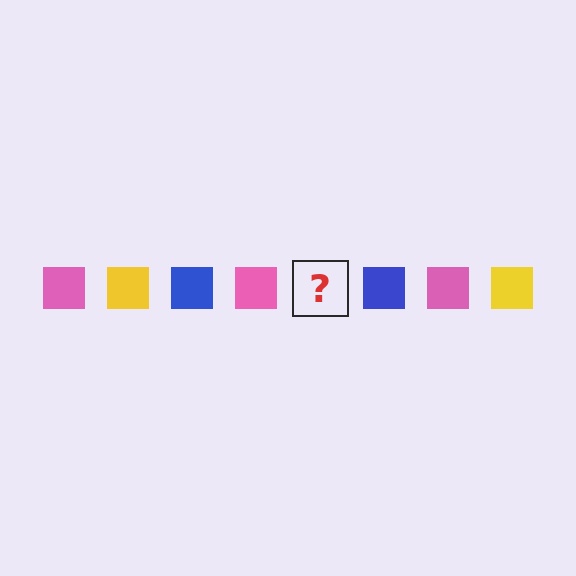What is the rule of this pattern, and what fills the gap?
The rule is that the pattern cycles through pink, yellow, blue squares. The gap should be filled with a yellow square.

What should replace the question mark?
The question mark should be replaced with a yellow square.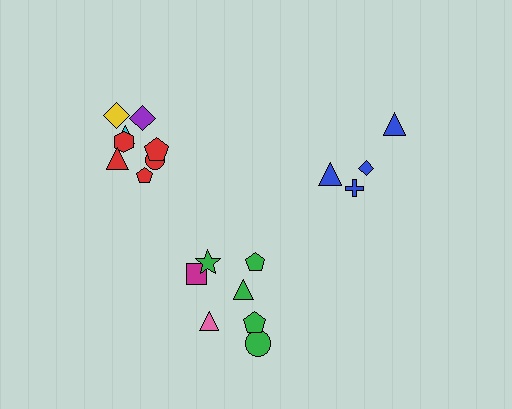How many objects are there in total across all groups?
There are 19 objects.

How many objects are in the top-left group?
There are 8 objects.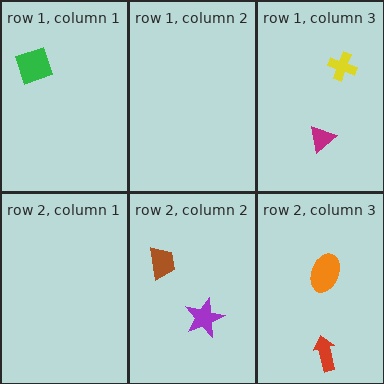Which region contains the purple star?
The row 2, column 2 region.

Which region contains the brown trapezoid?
The row 2, column 2 region.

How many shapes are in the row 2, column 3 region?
2.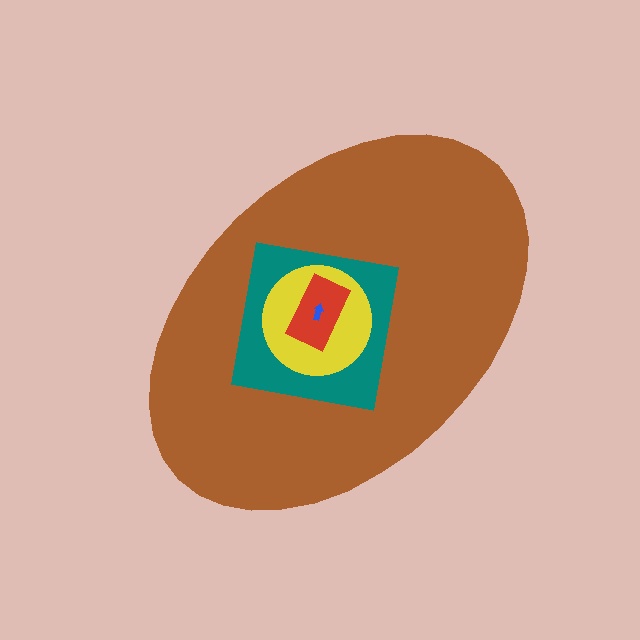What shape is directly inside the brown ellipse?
The teal square.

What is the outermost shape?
The brown ellipse.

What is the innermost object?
The blue arrow.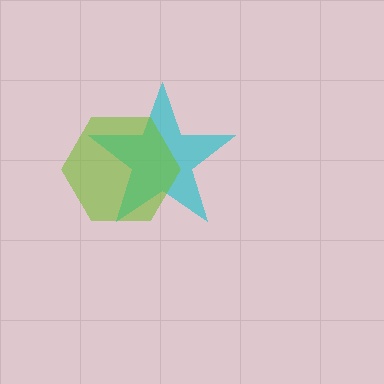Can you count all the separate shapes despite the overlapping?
Yes, there are 2 separate shapes.